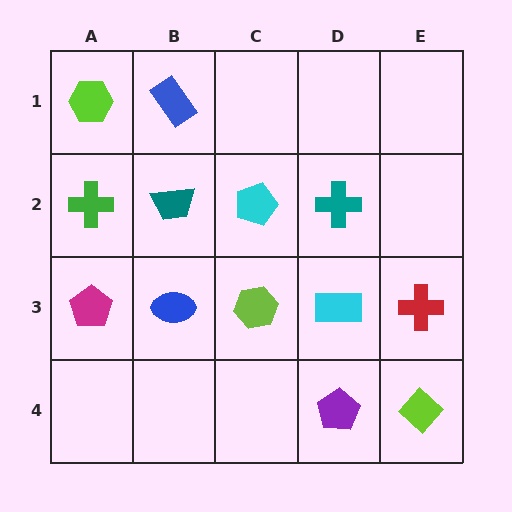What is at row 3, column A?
A magenta pentagon.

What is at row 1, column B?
A blue rectangle.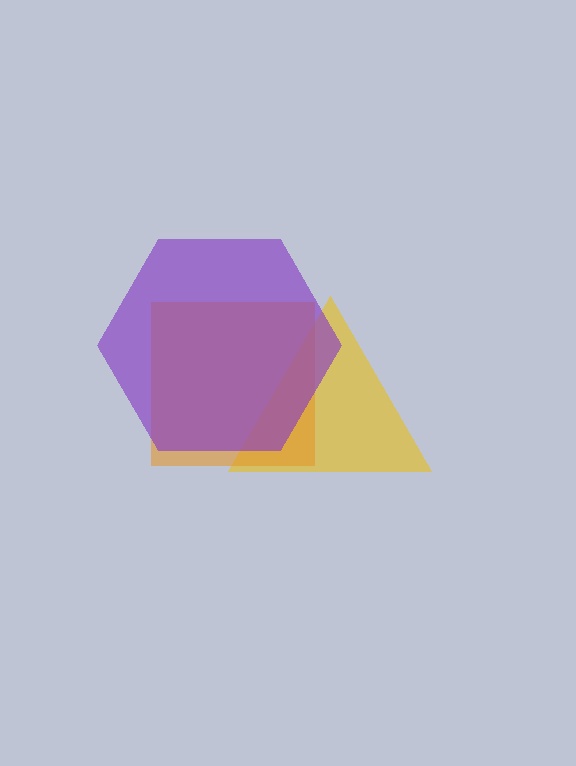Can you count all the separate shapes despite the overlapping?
Yes, there are 3 separate shapes.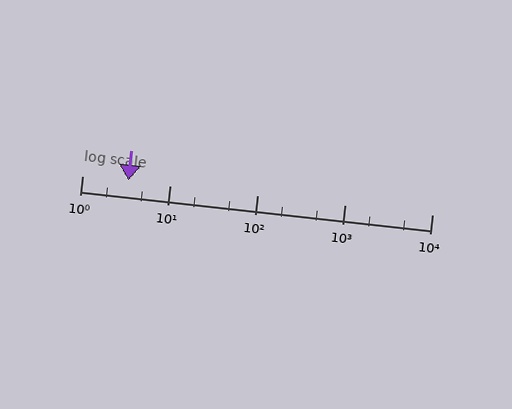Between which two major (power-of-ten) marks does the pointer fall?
The pointer is between 1 and 10.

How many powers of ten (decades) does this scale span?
The scale spans 4 decades, from 1 to 10000.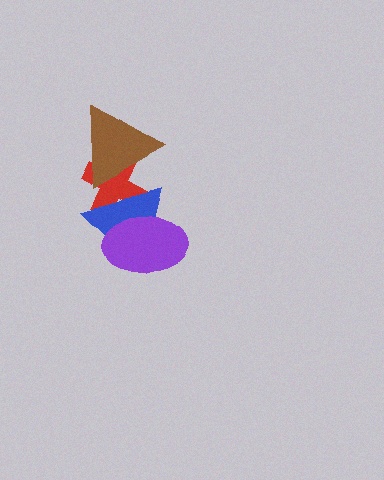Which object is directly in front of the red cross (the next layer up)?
The blue triangle is directly in front of the red cross.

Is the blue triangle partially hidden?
Yes, it is partially covered by another shape.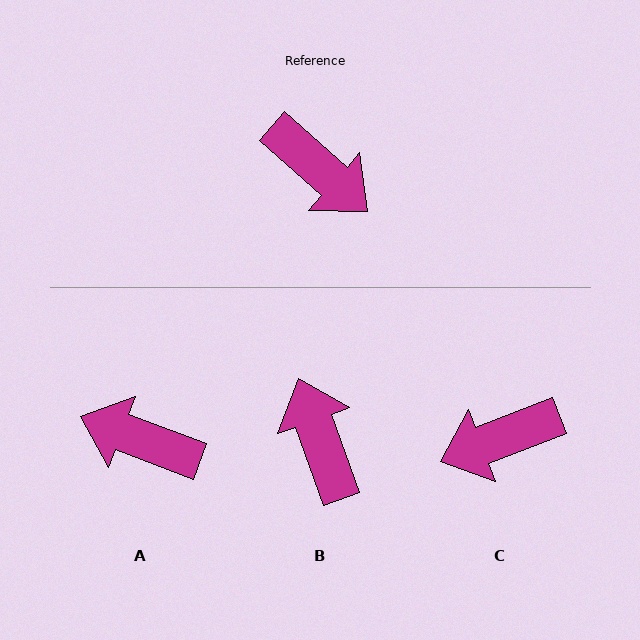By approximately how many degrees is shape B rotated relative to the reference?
Approximately 151 degrees counter-clockwise.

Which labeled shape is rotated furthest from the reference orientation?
A, about 159 degrees away.